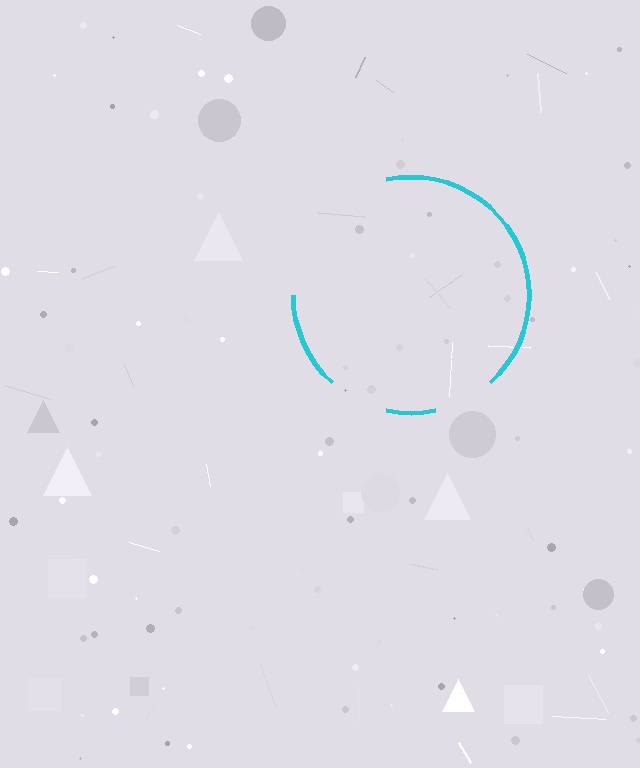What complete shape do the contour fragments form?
The contour fragments form a circle.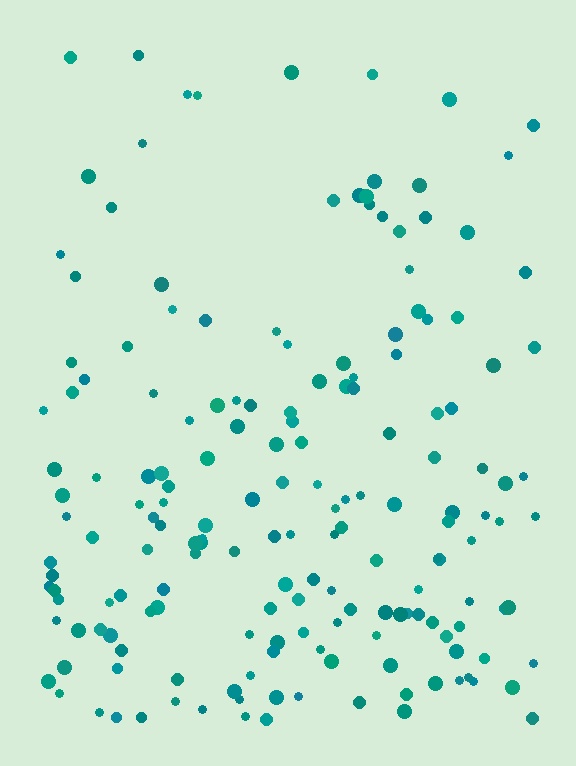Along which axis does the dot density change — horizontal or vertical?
Vertical.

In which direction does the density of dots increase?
From top to bottom, with the bottom side densest.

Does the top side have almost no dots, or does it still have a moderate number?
Still a moderate number, just noticeably fewer than the bottom.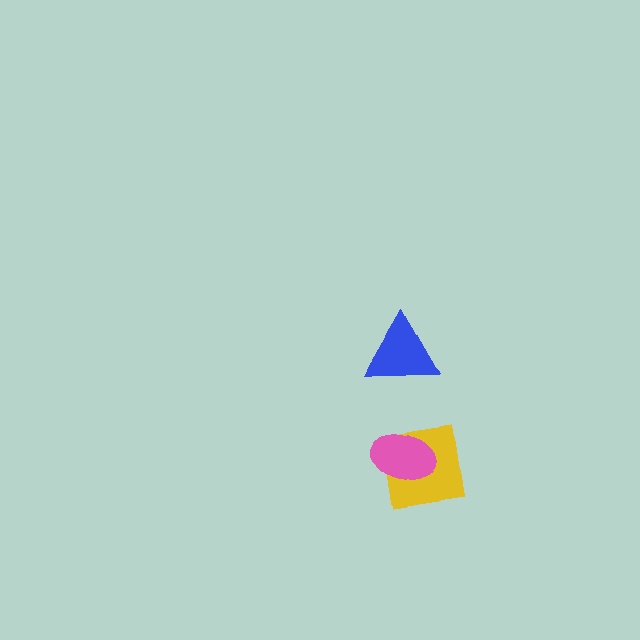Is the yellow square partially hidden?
Yes, it is partially covered by another shape.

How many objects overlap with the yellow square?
1 object overlaps with the yellow square.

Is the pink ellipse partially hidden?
No, no other shape covers it.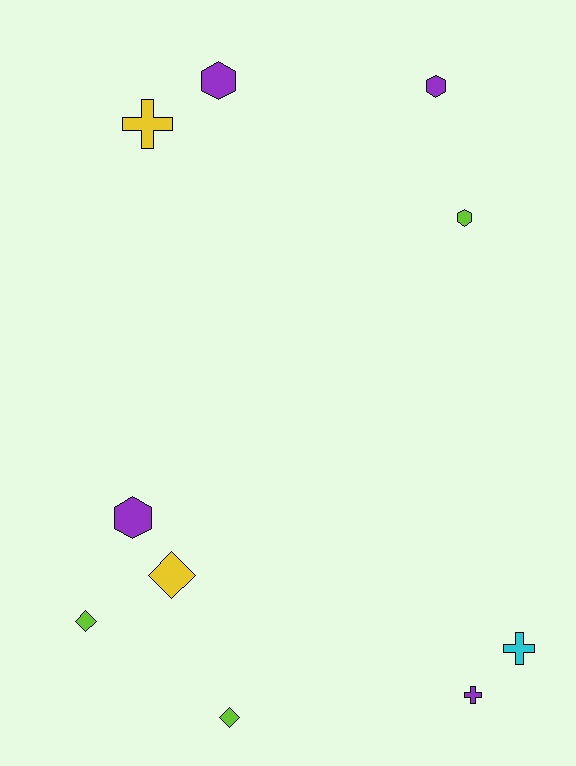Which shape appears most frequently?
Hexagon, with 4 objects.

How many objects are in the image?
There are 10 objects.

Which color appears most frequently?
Purple, with 4 objects.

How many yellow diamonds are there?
There is 1 yellow diamond.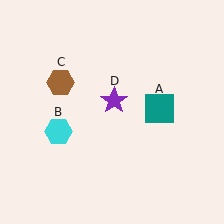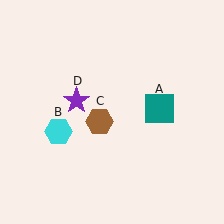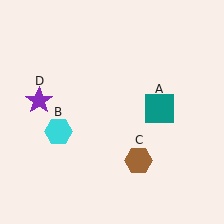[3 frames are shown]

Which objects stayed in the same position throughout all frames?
Teal square (object A) and cyan hexagon (object B) remained stationary.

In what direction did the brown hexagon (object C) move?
The brown hexagon (object C) moved down and to the right.